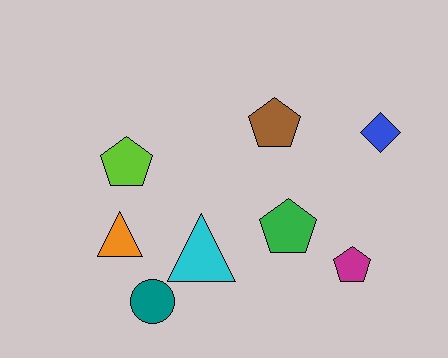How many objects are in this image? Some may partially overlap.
There are 8 objects.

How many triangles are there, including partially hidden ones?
There are 2 triangles.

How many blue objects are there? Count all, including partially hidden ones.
There is 1 blue object.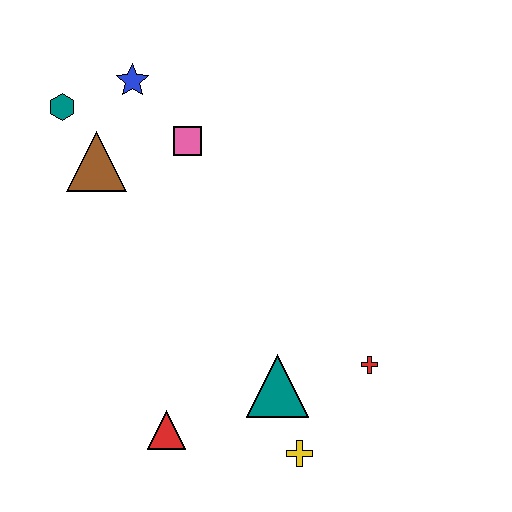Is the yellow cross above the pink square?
No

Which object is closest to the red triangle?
The teal triangle is closest to the red triangle.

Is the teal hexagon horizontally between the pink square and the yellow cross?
No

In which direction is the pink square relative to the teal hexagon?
The pink square is to the right of the teal hexagon.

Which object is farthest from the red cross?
The teal hexagon is farthest from the red cross.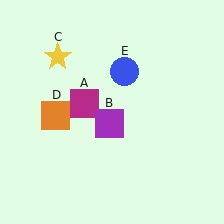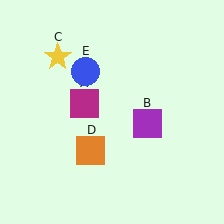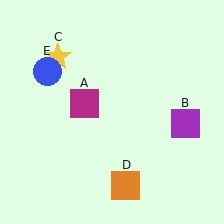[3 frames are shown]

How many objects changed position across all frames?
3 objects changed position: purple square (object B), orange square (object D), blue circle (object E).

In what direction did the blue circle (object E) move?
The blue circle (object E) moved left.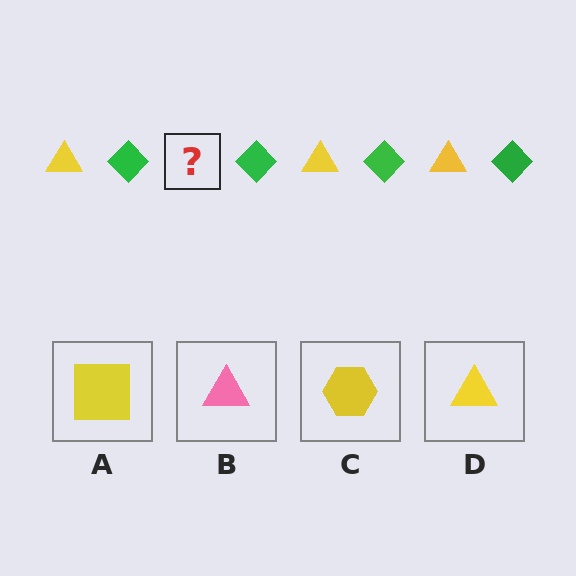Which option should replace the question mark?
Option D.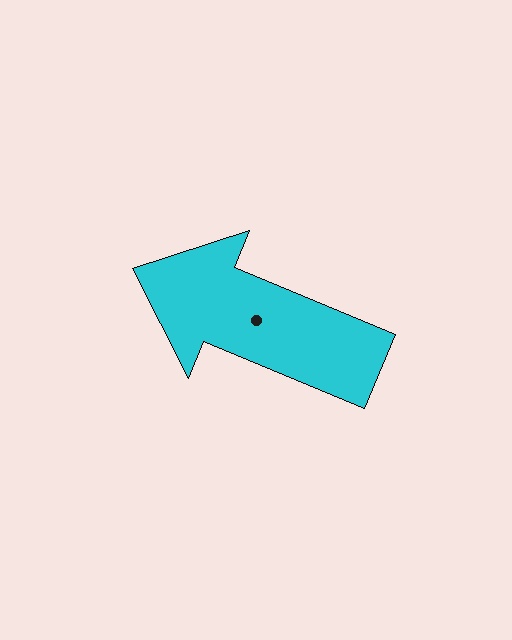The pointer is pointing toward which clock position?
Roughly 10 o'clock.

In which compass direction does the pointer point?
Northwest.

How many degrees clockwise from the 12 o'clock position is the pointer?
Approximately 293 degrees.